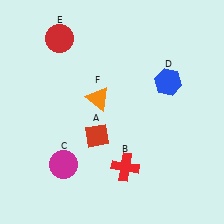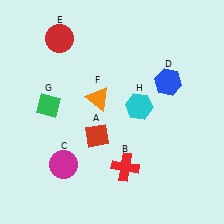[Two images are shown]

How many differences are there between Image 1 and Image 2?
There are 2 differences between the two images.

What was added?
A green diamond (G), a cyan hexagon (H) were added in Image 2.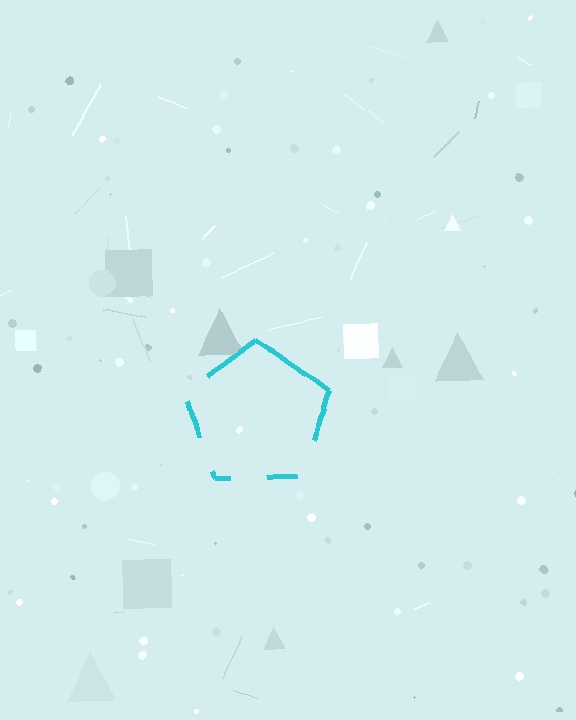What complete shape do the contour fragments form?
The contour fragments form a pentagon.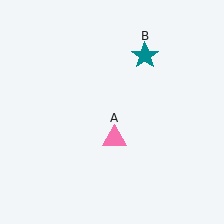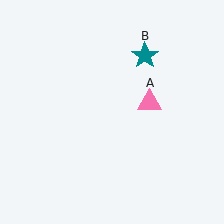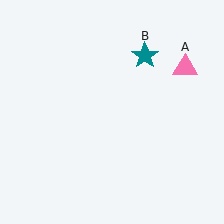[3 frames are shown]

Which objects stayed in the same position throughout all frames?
Teal star (object B) remained stationary.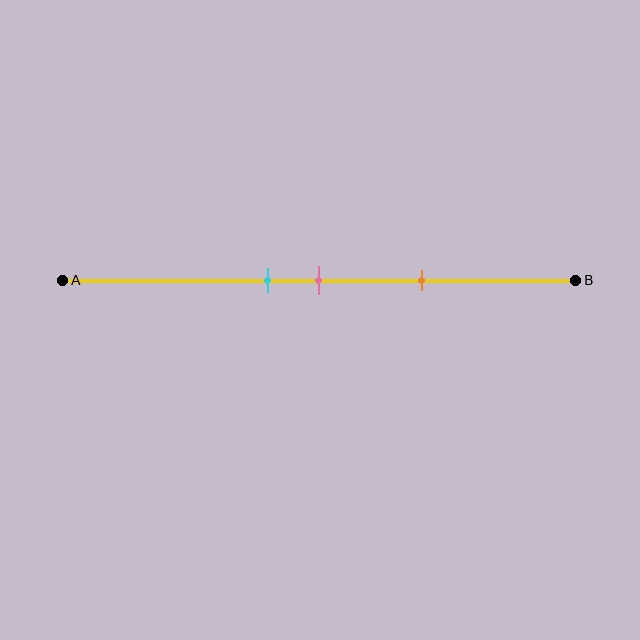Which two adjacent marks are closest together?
The cyan and pink marks are the closest adjacent pair.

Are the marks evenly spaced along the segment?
Yes, the marks are approximately evenly spaced.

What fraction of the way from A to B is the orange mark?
The orange mark is approximately 70% (0.7) of the way from A to B.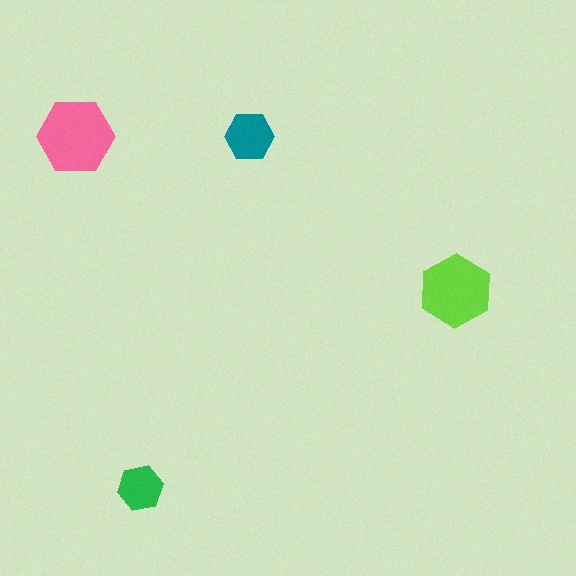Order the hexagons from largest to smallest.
the pink one, the lime one, the teal one, the green one.